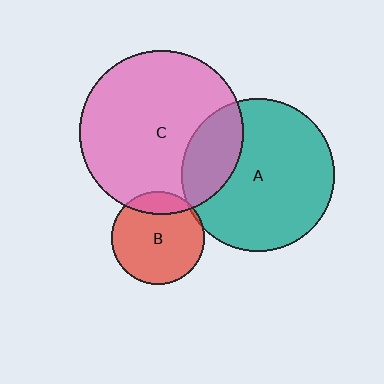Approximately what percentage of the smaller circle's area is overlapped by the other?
Approximately 25%.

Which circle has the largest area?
Circle C (pink).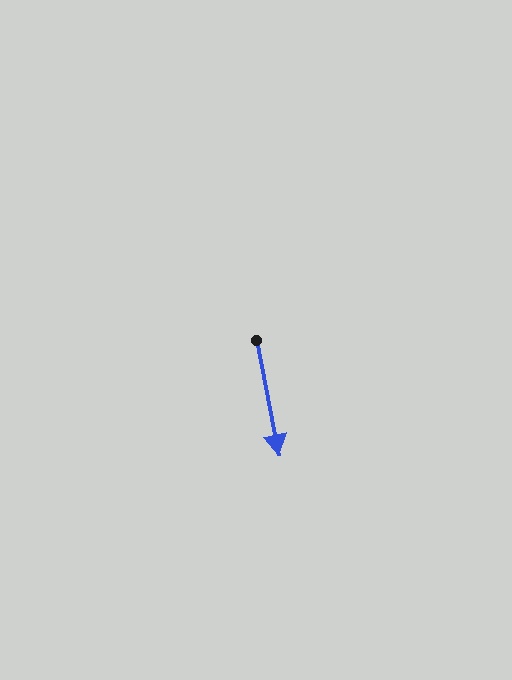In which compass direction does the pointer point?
South.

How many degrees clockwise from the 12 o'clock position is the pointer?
Approximately 169 degrees.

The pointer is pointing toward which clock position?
Roughly 6 o'clock.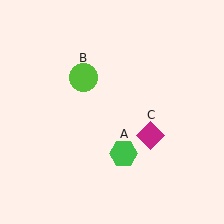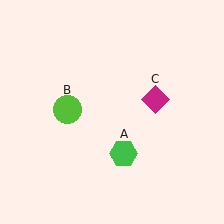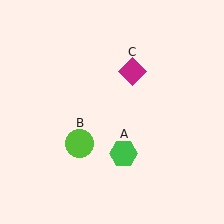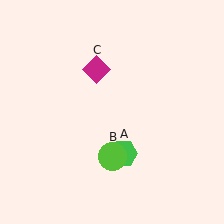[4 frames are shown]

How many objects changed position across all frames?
2 objects changed position: lime circle (object B), magenta diamond (object C).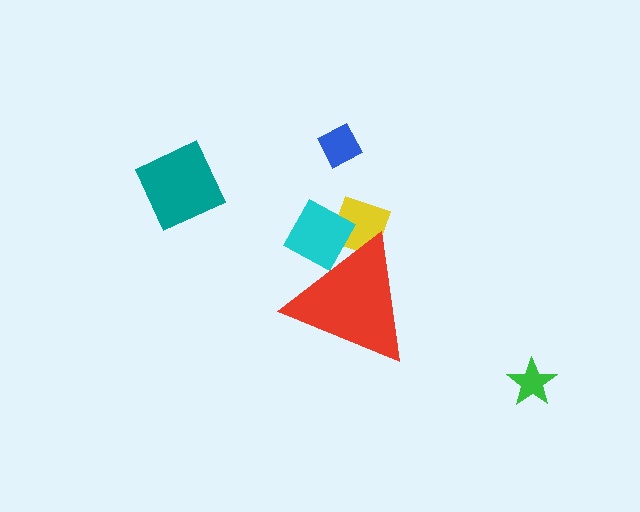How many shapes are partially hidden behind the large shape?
2 shapes are partially hidden.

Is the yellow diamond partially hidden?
Yes, the yellow diamond is partially hidden behind the red triangle.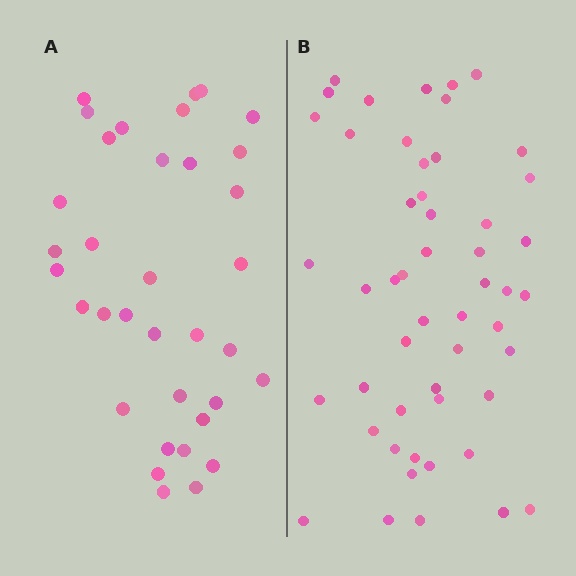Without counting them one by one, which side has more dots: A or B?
Region B (the right region) has more dots.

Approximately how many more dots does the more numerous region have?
Region B has approximately 15 more dots than region A.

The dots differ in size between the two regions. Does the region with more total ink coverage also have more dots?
No. Region A has more total ink coverage because its dots are larger, but region B actually contains more individual dots. Total area can be misleading — the number of items is what matters here.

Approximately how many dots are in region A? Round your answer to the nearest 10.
About 40 dots. (The exact count is 35, which rounds to 40.)